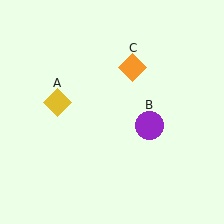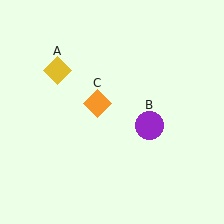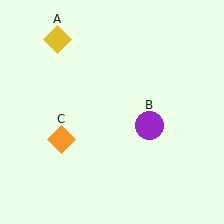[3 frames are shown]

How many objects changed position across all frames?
2 objects changed position: yellow diamond (object A), orange diamond (object C).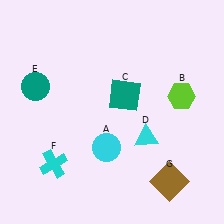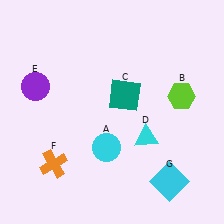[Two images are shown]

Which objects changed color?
E changed from teal to purple. F changed from cyan to orange. G changed from brown to cyan.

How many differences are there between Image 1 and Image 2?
There are 3 differences between the two images.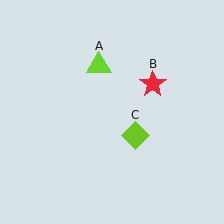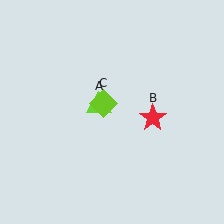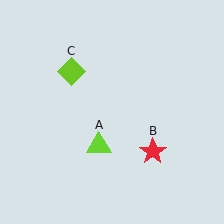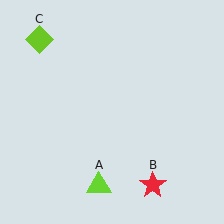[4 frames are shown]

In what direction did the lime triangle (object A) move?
The lime triangle (object A) moved down.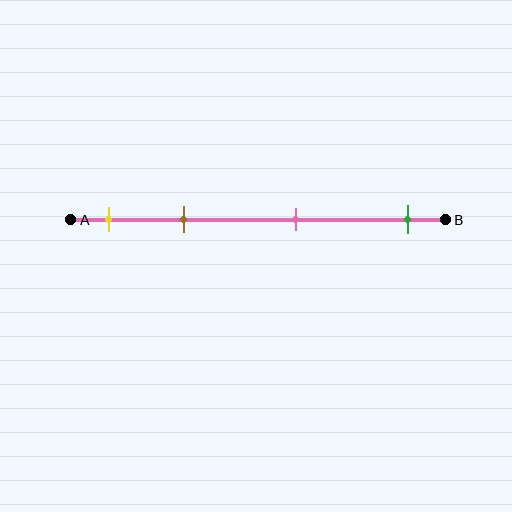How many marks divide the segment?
There are 4 marks dividing the segment.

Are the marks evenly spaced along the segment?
No, the marks are not evenly spaced.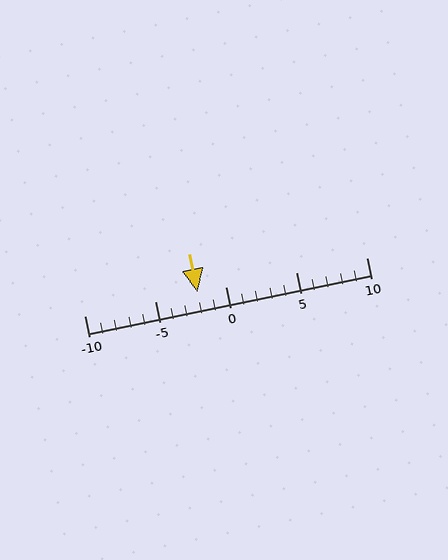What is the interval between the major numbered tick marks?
The major tick marks are spaced 5 units apart.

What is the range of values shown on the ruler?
The ruler shows values from -10 to 10.